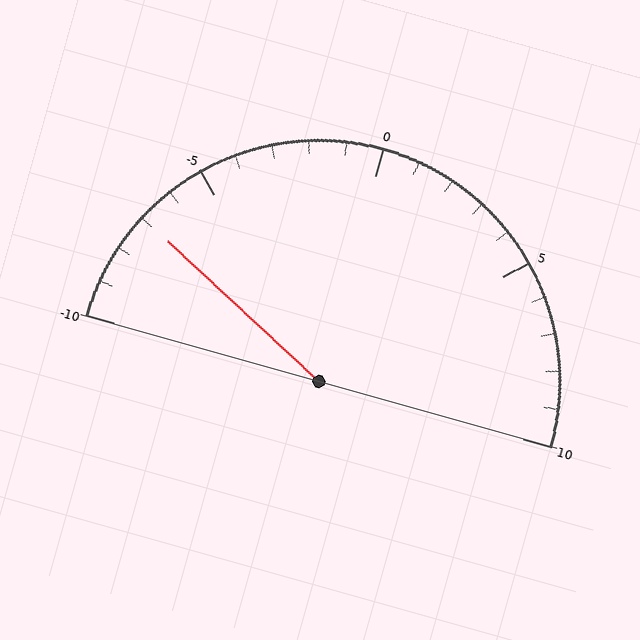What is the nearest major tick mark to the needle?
The nearest major tick mark is -5.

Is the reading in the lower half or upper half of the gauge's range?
The reading is in the lower half of the range (-10 to 10).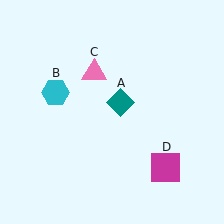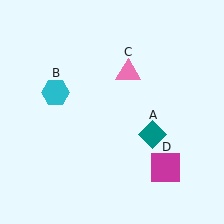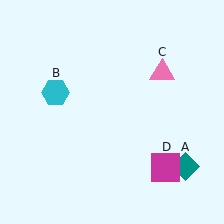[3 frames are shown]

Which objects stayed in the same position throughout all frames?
Cyan hexagon (object B) and magenta square (object D) remained stationary.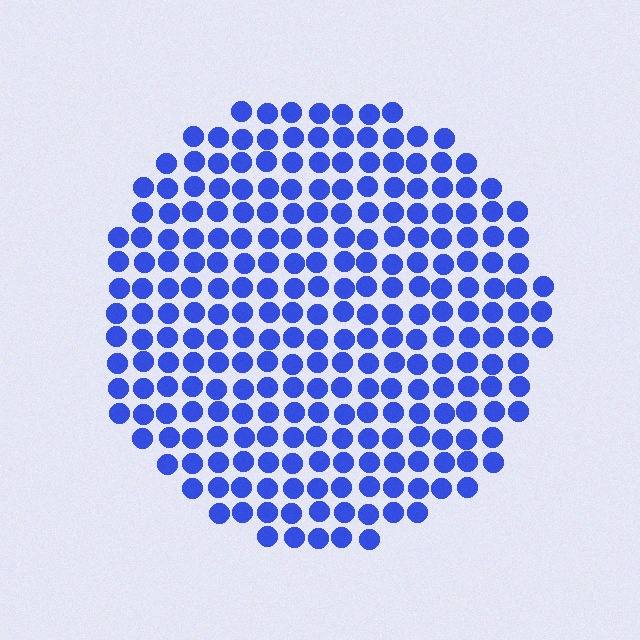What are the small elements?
The small elements are circles.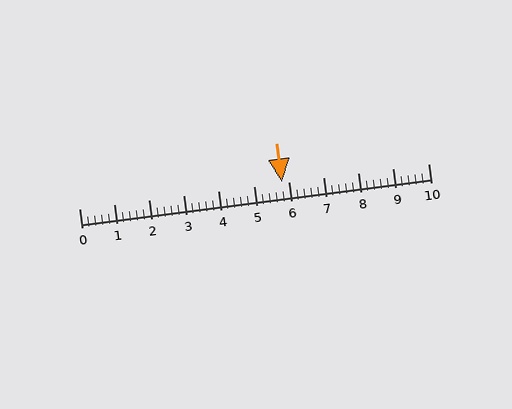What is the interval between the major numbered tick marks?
The major tick marks are spaced 1 units apart.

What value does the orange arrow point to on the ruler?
The orange arrow points to approximately 5.8.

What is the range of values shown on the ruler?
The ruler shows values from 0 to 10.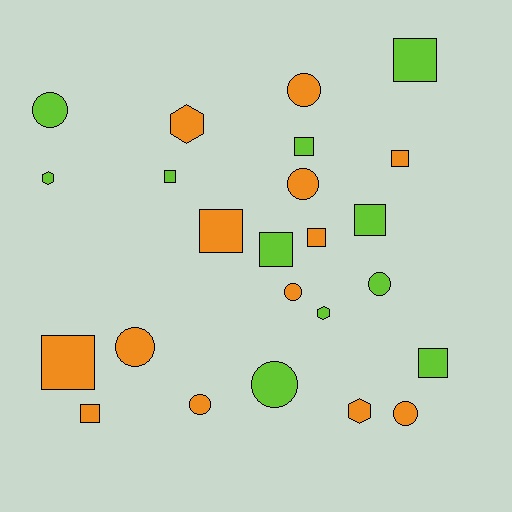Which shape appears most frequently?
Square, with 11 objects.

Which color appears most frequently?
Orange, with 13 objects.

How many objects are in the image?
There are 24 objects.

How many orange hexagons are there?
There are 2 orange hexagons.